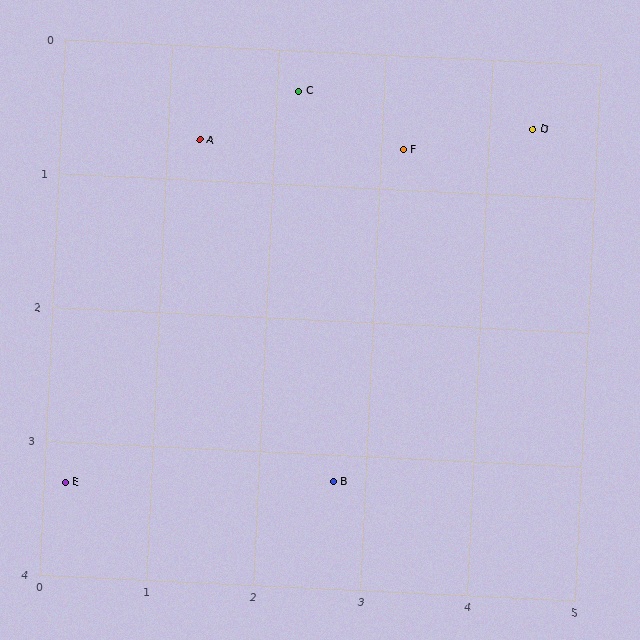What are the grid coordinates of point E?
Point E is at approximately (0.2, 3.3).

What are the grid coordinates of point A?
Point A is at approximately (1.3, 0.7).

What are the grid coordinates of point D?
Point D is at approximately (4.4, 0.5).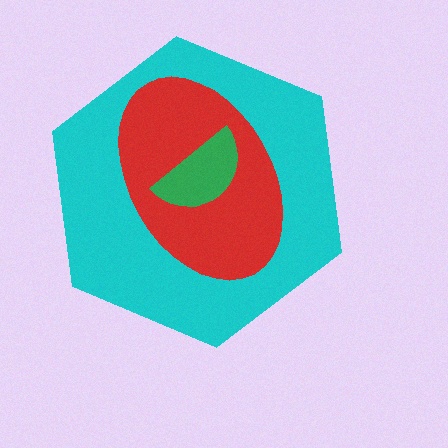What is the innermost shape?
The green semicircle.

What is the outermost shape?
The cyan hexagon.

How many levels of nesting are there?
3.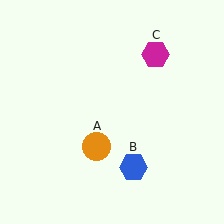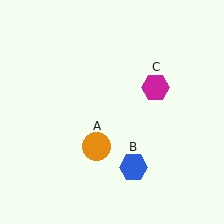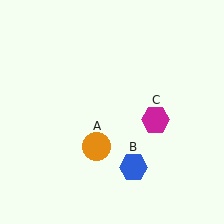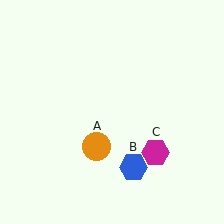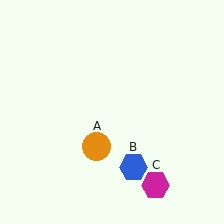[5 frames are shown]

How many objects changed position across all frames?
1 object changed position: magenta hexagon (object C).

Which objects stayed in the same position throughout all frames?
Orange circle (object A) and blue hexagon (object B) remained stationary.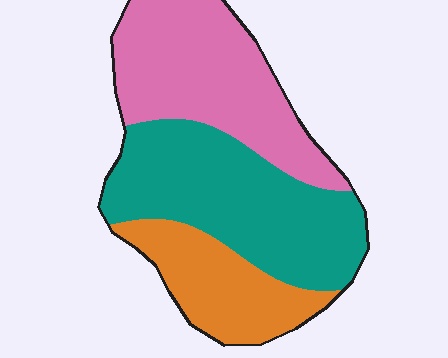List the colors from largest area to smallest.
From largest to smallest: teal, pink, orange.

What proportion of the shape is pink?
Pink takes up about three eighths (3/8) of the shape.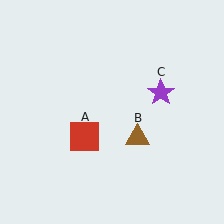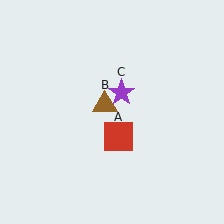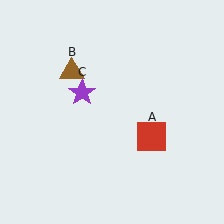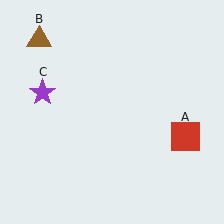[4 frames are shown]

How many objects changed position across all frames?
3 objects changed position: red square (object A), brown triangle (object B), purple star (object C).